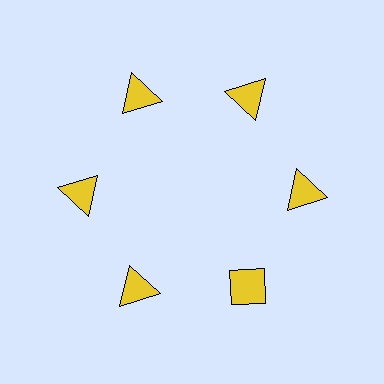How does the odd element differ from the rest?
It has a different shape: diamond instead of triangle.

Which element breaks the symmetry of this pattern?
The yellow diamond at roughly the 5 o'clock position breaks the symmetry. All other shapes are yellow triangles.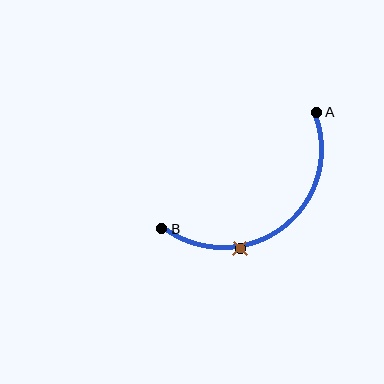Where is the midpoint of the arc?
The arc midpoint is the point on the curve farthest from the straight line joining A and B. It sits below and to the right of that line.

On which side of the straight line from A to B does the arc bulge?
The arc bulges below and to the right of the straight line connecting A and B.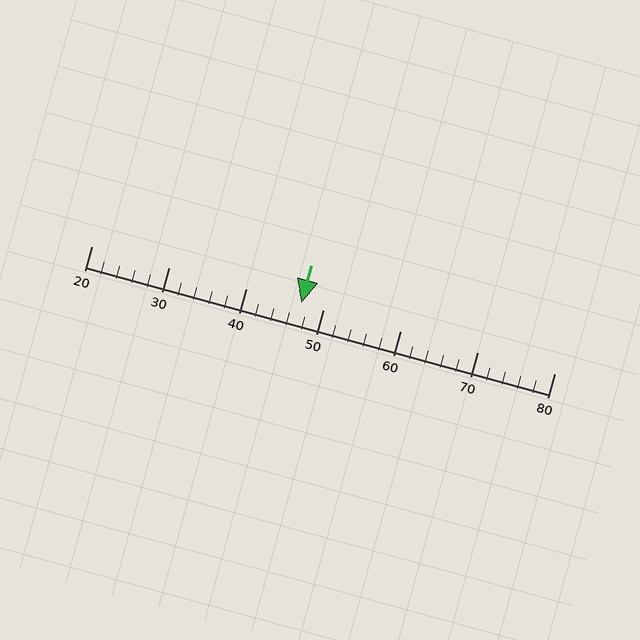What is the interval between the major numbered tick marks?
The major tick marks are spaced 10 units apart.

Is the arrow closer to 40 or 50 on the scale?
The arrow is closer to 50.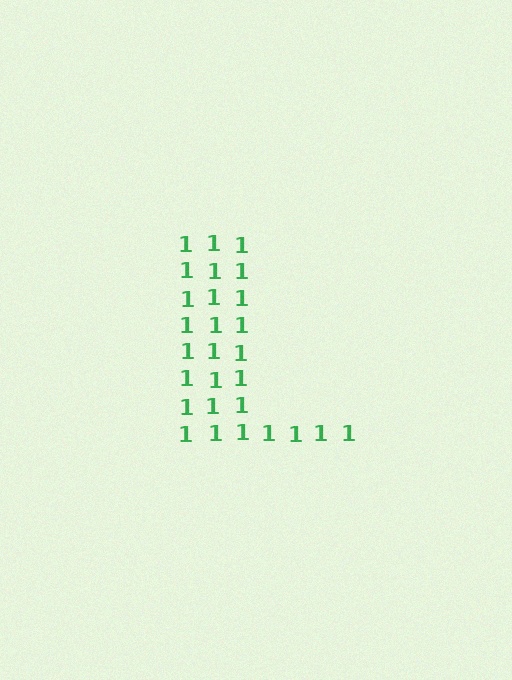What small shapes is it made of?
It is made of small digit 1's.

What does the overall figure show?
The overall figure shows the letter L.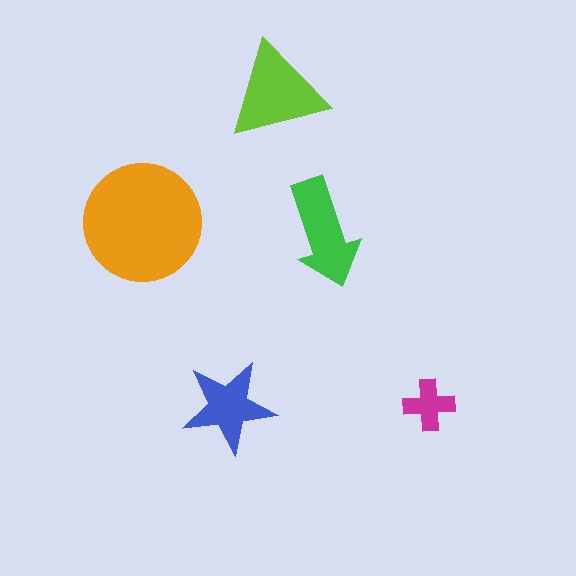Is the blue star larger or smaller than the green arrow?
Smaller.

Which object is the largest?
The orange circle.